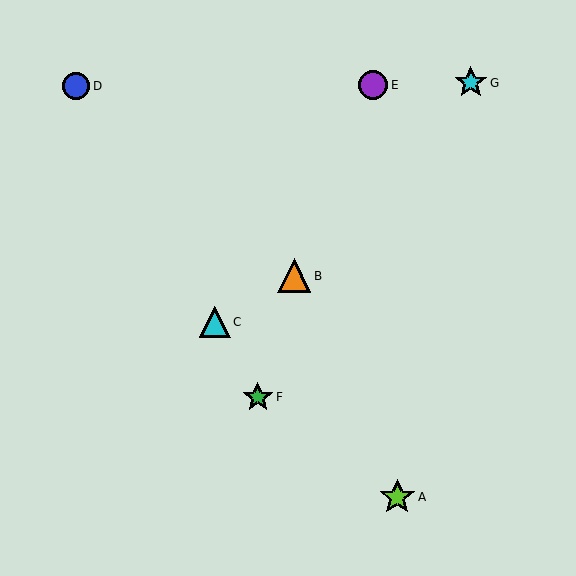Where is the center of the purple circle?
The center of the purple circle is at (373, 85).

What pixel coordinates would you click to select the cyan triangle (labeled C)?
Click at (215, 322) to select the cyan triangle C.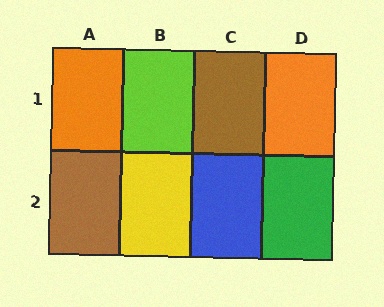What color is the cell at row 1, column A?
Orange.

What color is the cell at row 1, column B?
Lime.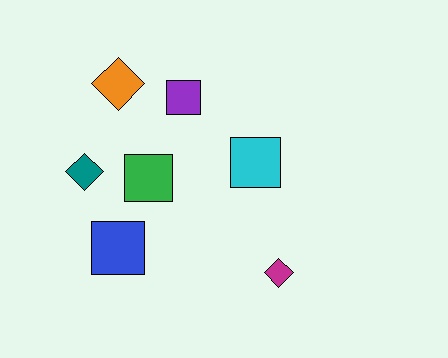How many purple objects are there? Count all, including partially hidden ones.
There is 1 purple object.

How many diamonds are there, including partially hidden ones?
There are 3 diamonds.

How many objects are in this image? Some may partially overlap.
There are 7 objects.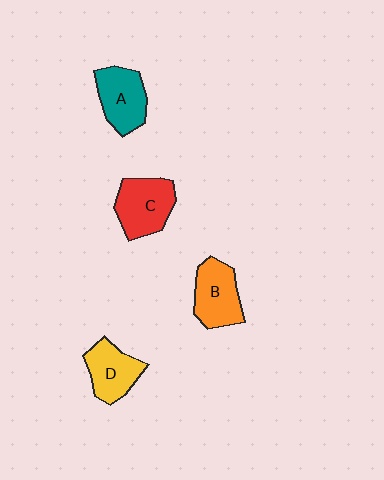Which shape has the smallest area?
Shape D (yellow).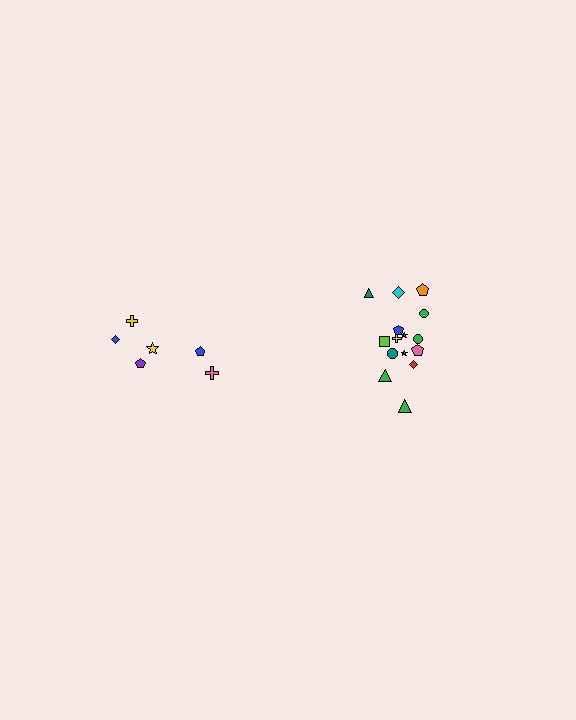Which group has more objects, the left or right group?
The right group.